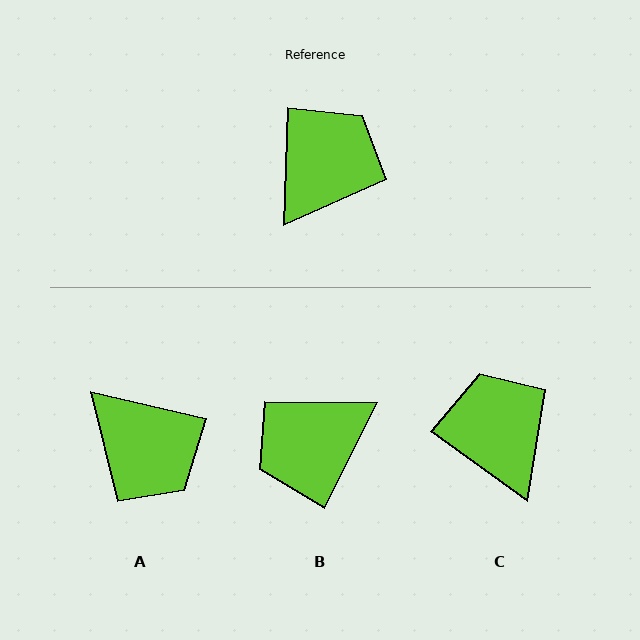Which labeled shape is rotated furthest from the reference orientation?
B, about 155 degrees away.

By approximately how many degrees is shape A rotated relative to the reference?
Approximately 101 degrees clockwise.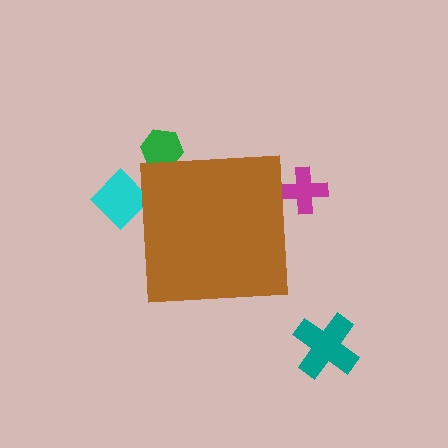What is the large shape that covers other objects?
A brown square.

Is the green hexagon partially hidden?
Yes, the green hexagon is partially hidden behind the brown square.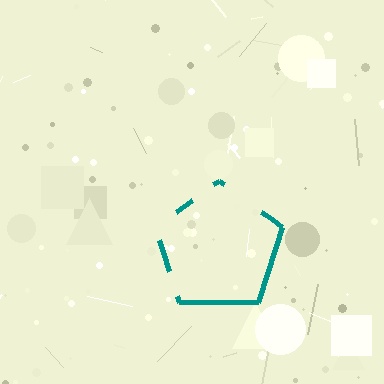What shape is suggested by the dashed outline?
The dashed outline suggests a pentagon.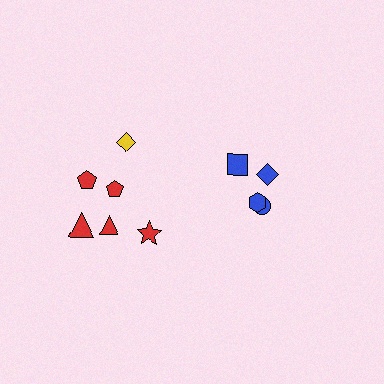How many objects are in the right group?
There are 4 objects.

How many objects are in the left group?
There are 6 objects.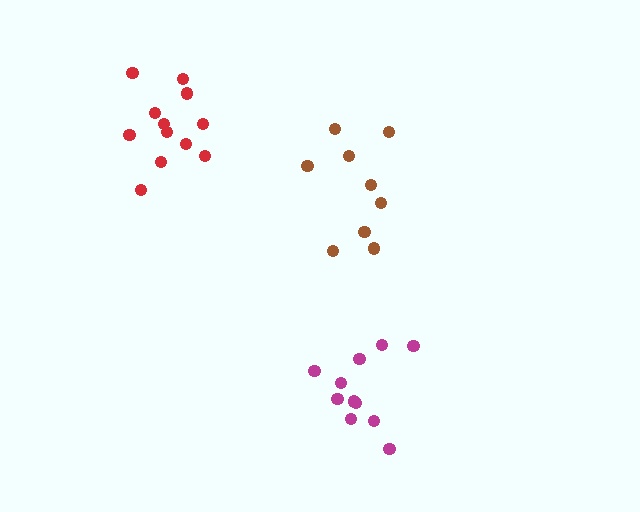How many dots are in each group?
Group 1: 9 dots, Group 2: 11 dots, Group 3: 12 dots (32 total).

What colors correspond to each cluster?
The clusters are colored: brown, magenta, red.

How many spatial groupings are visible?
There are 3 spatial groupings.